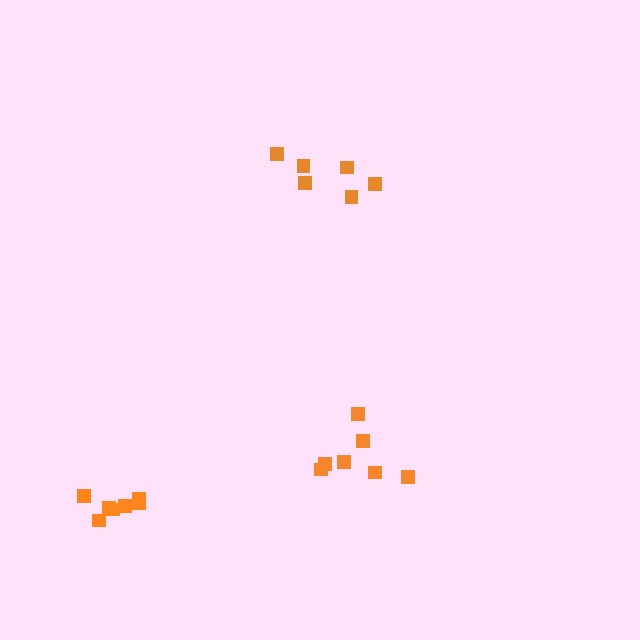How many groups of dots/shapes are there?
There are 3 groups.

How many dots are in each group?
Group 1: 6 dots, Group 2: 7 dots, Group 3: 7 dots (20 total).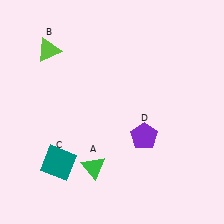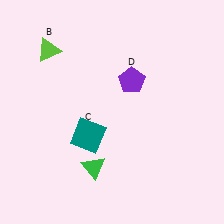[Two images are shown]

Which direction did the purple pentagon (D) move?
The purple pentagon (D) moved up.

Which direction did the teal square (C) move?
The teal square (C) moved right.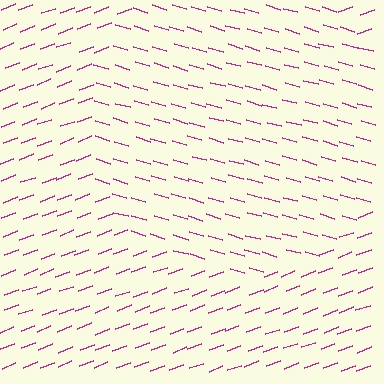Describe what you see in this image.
The image is filled with small magenta line segments. A circle region in the image has lines oriented differently from the surrounding lines, creating a visible texture boundary.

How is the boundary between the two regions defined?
The boundary is defined purely by a change in line orientation (approximately 37 degrees difference). All lines are the same color and thickness.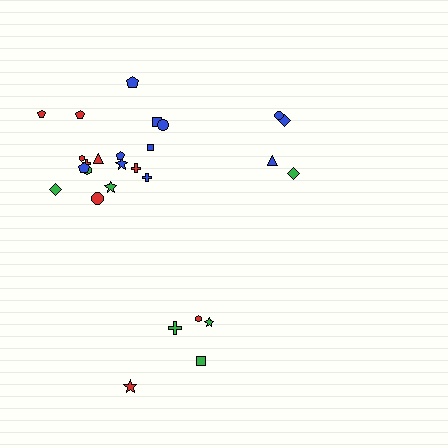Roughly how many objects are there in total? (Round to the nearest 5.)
Roughly 25 objects in total.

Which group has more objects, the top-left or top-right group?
The top-left group.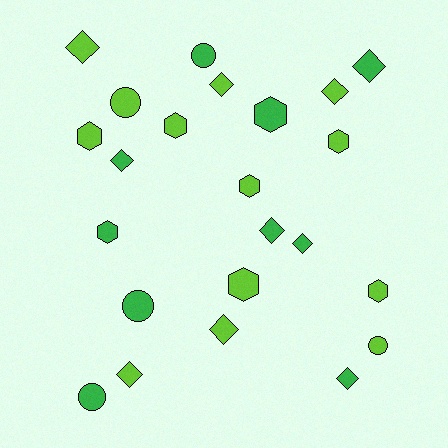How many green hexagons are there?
There are 2 green hexagons.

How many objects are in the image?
There are 23 objects.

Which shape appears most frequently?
Diamond, with 10 objects.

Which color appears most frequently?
Lime, with 13 objects.